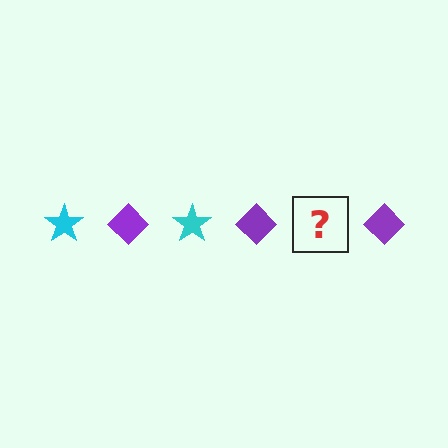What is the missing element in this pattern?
The missing element is a cyan star.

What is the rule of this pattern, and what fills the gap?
The rule is that the pattern alternates between cyan star and purple diamond. The gap should be filled with a cyan star.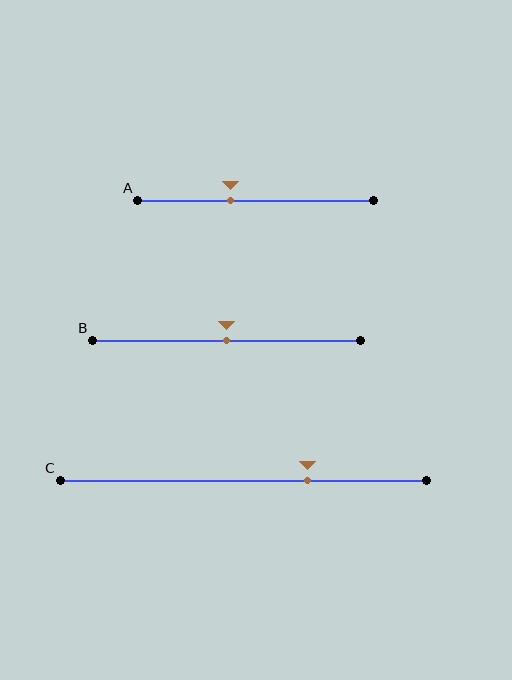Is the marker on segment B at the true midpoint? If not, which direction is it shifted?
Yes, the marker on segment B is at the true midpoint.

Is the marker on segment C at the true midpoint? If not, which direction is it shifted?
No, the marker on segment C is shifted to the right by about 18% of the segment length.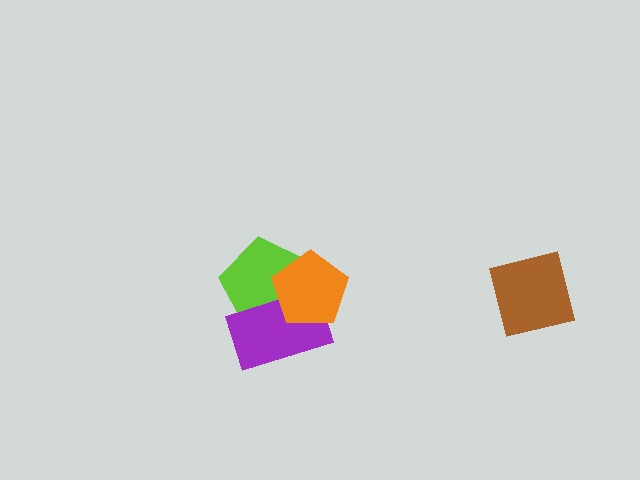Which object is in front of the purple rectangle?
The orange pentagon is in front of the purple rectangle.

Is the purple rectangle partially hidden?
Yes, it is partially covered by another shape.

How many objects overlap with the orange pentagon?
2 objects overlap with the orange pentagon.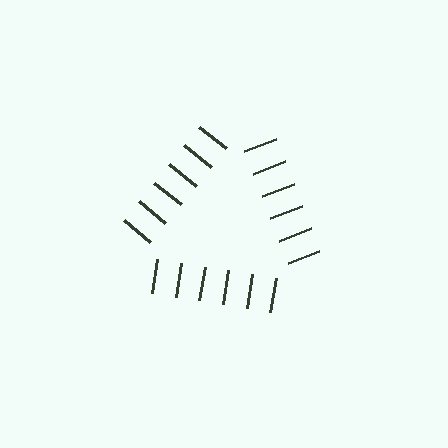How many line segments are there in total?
18 — 6 along each of the 3 edges.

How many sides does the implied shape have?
3 sides — the line-ends trace a triangle.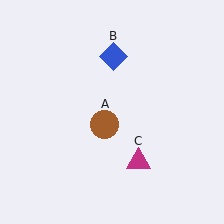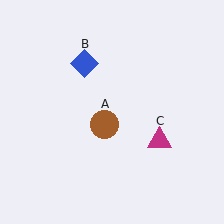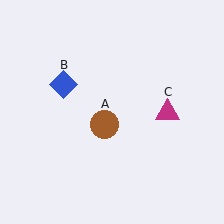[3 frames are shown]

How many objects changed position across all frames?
2 objects changed position: blue diamond (object B), magenta triangle (object C).